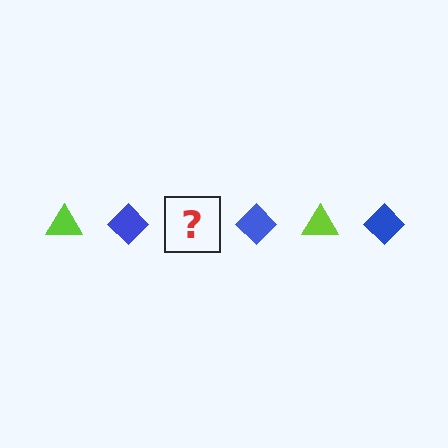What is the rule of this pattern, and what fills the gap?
The rule is that the pattern alternates between lime triangle and blue diamond. The gap should be filled with a lime triangle.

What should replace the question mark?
The question mark should be replaced with a lime triangle.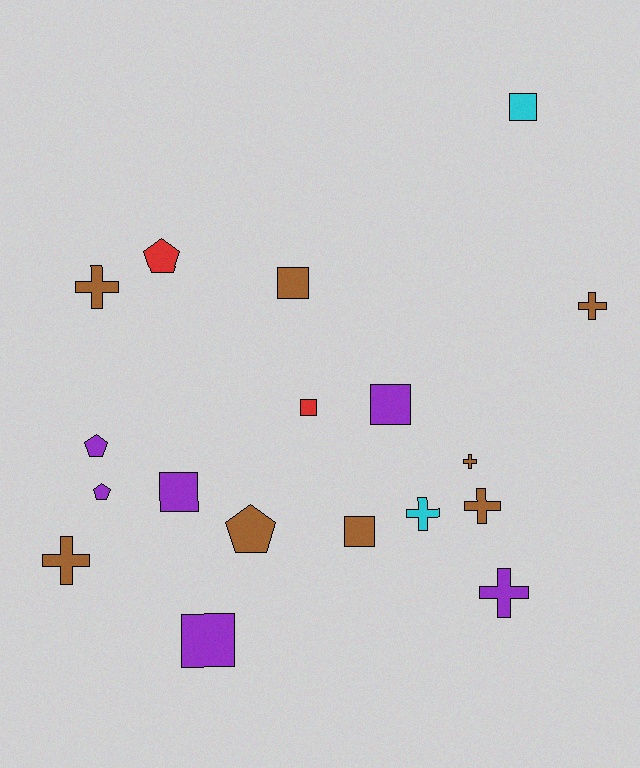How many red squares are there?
There is 1 red square.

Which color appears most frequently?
Brown, with 8 objects.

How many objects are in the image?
There are 18 objects.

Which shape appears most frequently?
Square, with 7 objects.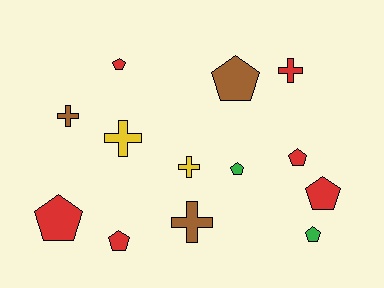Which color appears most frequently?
Red, with 6 objects.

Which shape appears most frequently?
Pentagon, with 8 objects.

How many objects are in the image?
There are 13 objects.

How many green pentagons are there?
There are 2 green pentagons.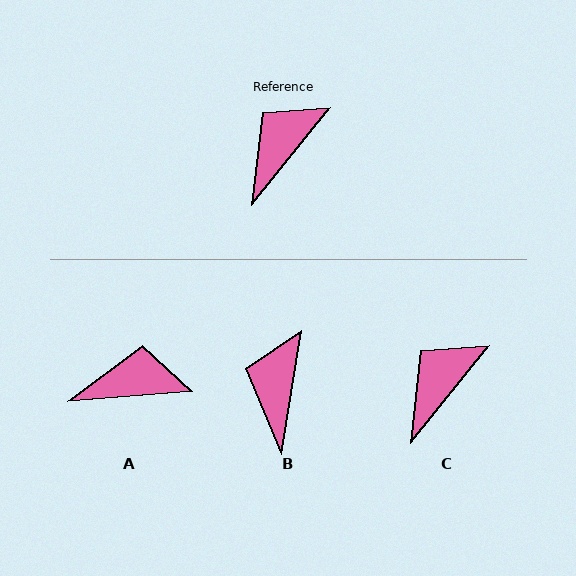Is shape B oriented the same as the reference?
No, it is off by about 29 degrees.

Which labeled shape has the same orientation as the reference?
C.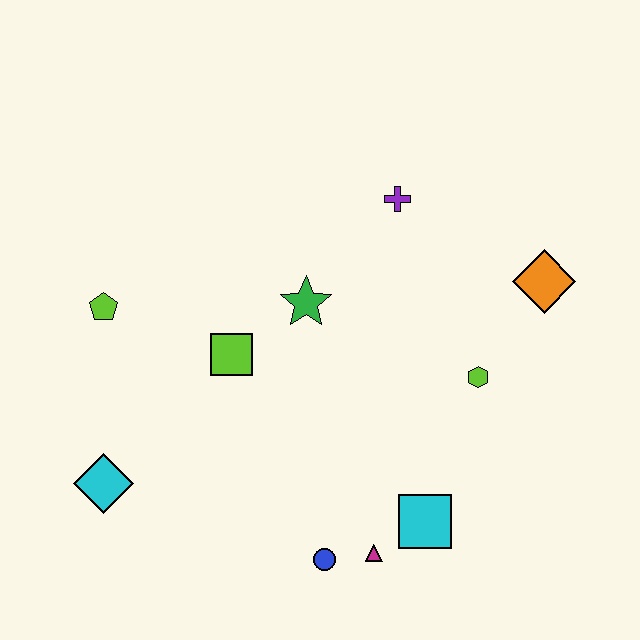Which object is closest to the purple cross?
The green star is closest to the purple cross.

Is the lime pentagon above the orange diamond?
No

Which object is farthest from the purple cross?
The cyan diamond is farthest from the purple cross.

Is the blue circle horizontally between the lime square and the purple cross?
Yes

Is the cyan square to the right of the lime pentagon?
Yes